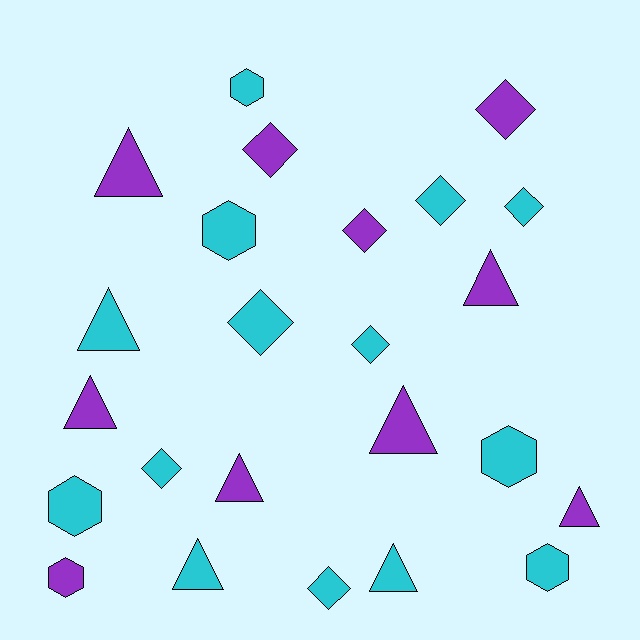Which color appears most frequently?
Cyan, with 14 objects.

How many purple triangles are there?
There are 6 purple triangles.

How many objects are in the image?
There are 24 objects.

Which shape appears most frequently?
Triangle, with 9 objects.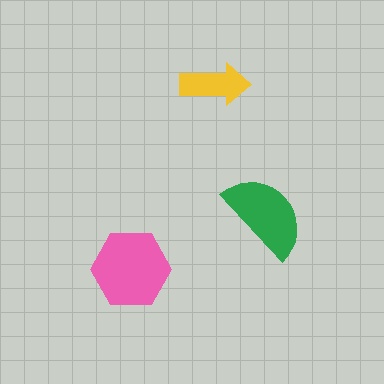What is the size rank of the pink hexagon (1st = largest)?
1st.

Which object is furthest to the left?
The pink hexagon is leftmost.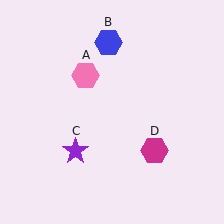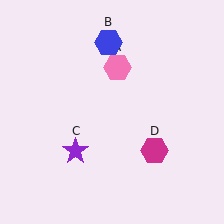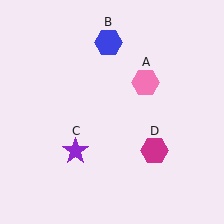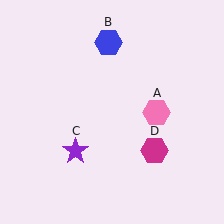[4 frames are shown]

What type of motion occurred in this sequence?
The pink hexagon (object A) rotated clockwise around the center of the scene.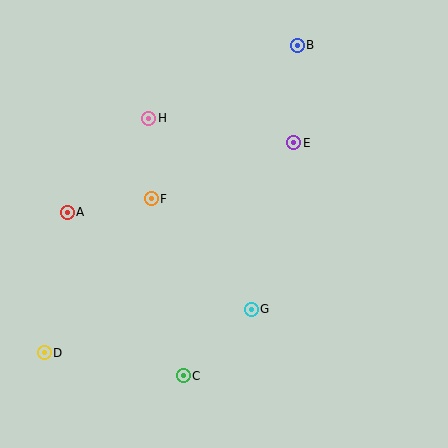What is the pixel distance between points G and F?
The distance between G and F is 149 pixels.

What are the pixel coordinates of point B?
Point B is at (297, 45).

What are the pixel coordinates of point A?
Point A is at (67, 212).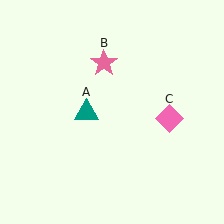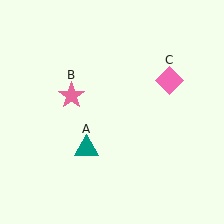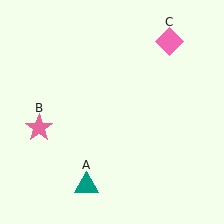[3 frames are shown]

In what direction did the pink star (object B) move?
The pink star (object B) moved down and to the left.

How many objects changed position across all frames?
3 objects changed position: teal triangle (object A), pink star (object B), pink diamond (object C).